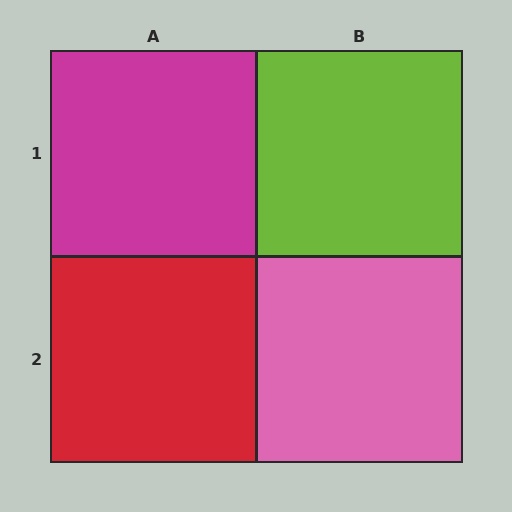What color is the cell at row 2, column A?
Red.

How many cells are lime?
1 cell is lime.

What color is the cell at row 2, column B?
Pink.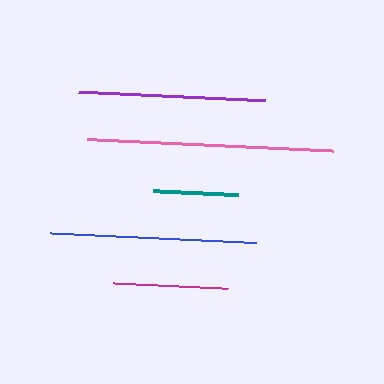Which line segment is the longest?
The pink line is the longest at approximately 246 pixels.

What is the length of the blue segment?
The blue segment is approximately 206 pixels long.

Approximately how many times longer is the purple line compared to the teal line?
The purple line is approximately 2.2 times the length of the teal line.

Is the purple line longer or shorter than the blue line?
The blue line is longer than the purple line.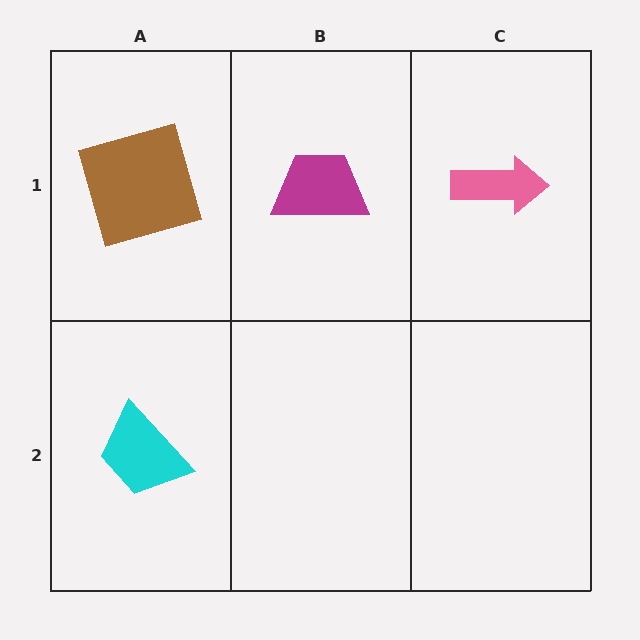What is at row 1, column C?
A pink arrow.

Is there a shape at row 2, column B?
No, that cell is empty.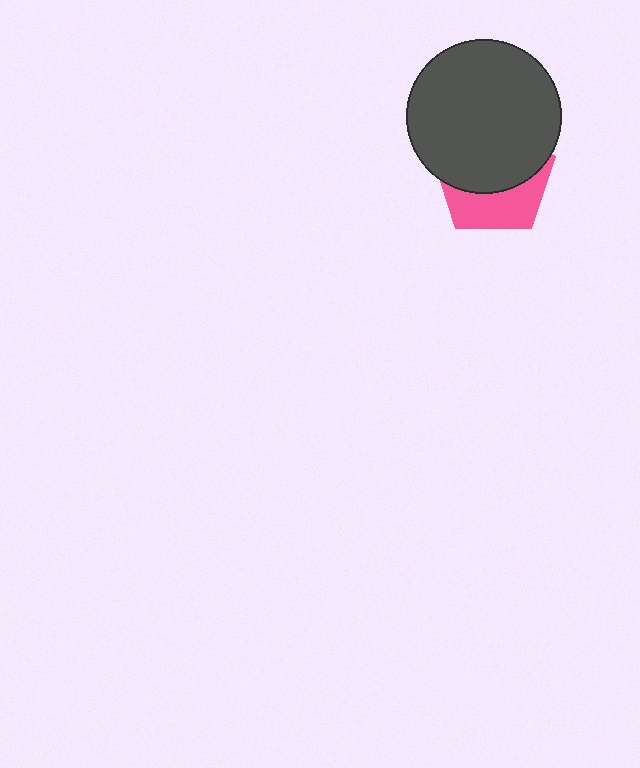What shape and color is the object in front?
The object in front is a dark gray circle.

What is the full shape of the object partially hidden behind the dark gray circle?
The partially hidden object is a pink pentagon.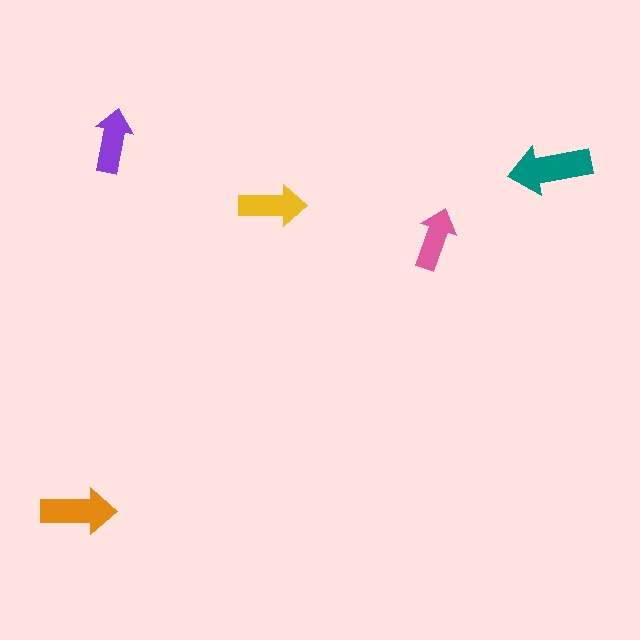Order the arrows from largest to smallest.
the teal one, the orange one, the yellow one, the purple one, the pink one.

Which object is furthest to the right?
The teal arrow is rightmost.